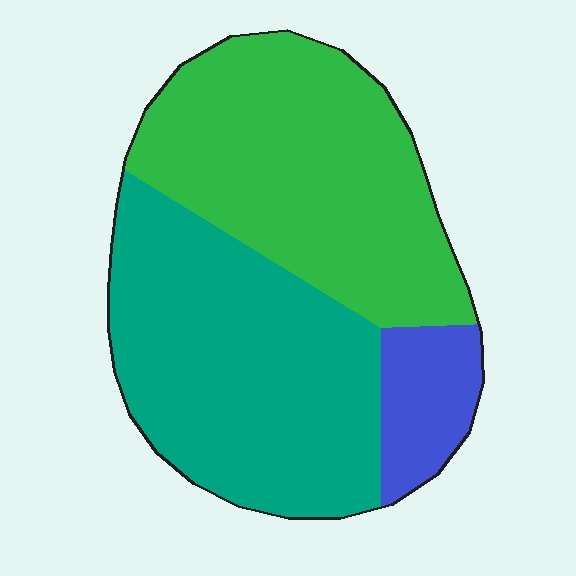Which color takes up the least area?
Blue, at roughly 10%.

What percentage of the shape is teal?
Teal covers around 45% of the shape.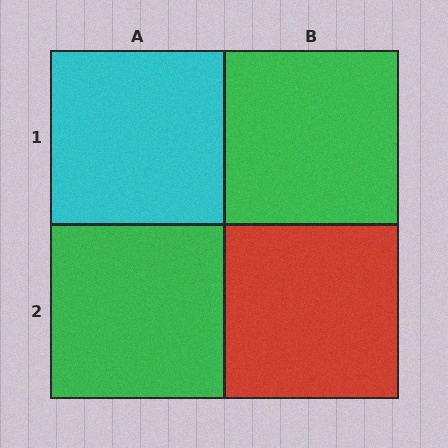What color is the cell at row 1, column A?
Cyan.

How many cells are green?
2 cells are green.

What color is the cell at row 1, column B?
Green.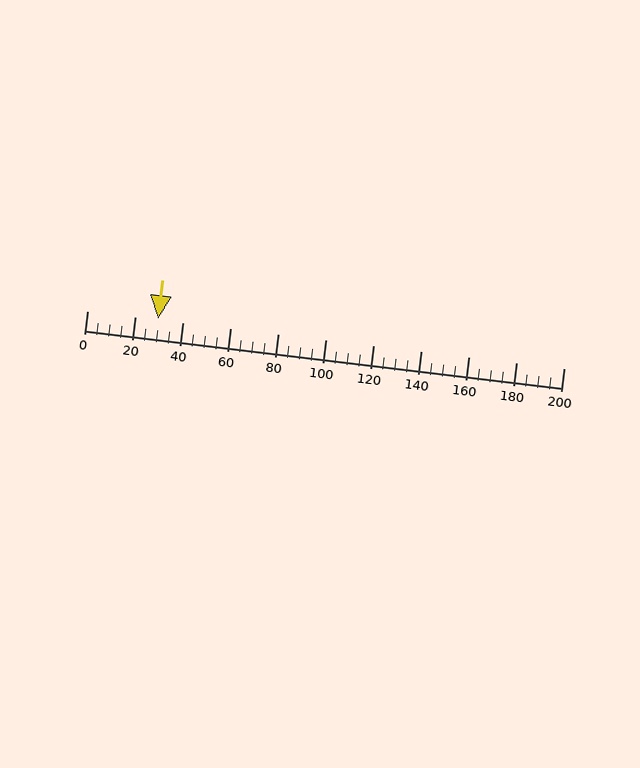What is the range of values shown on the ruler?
The ruler shows values from 0 to 200.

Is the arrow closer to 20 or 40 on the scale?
The arrow is closer to 20.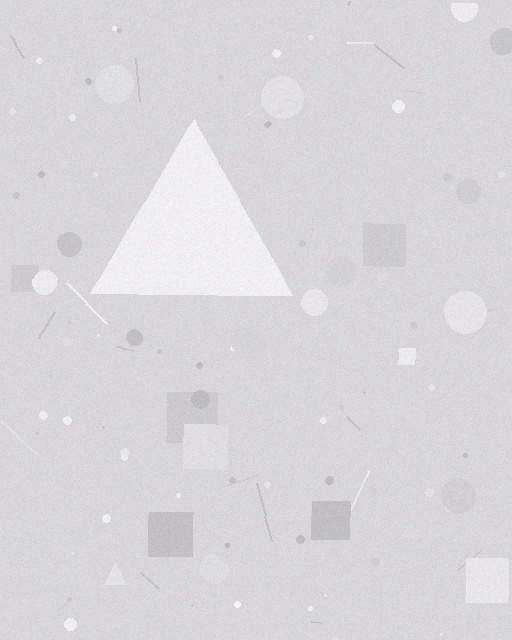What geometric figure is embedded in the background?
A triangle is embedded in the background.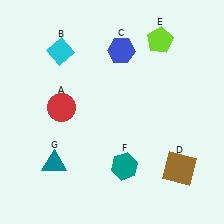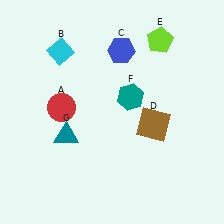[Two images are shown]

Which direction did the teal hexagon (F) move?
The teal hexagon (F) moved up.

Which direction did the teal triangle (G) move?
The teal triangle (G) moved up.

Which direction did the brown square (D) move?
The brown square (D) moved up.